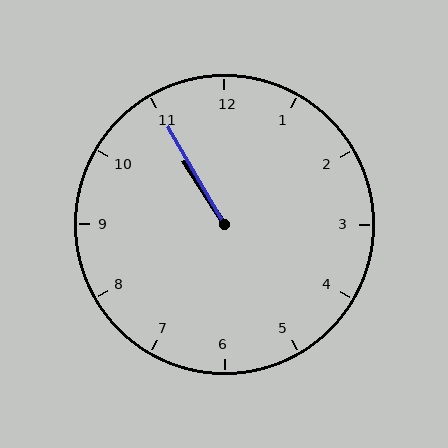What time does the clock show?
10:55.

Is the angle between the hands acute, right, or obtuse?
It is acute.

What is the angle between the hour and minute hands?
Approximately 2 degrees.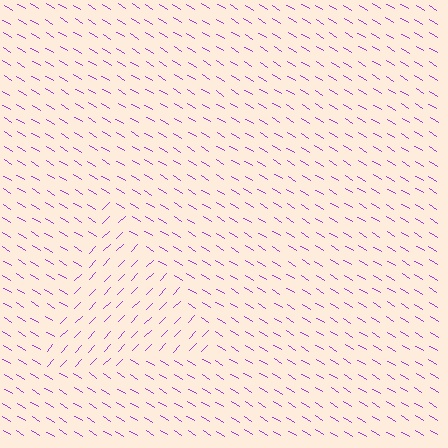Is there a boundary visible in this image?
Yes, there is a texture boundary formed by a change in line orientation.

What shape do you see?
I see a triangle.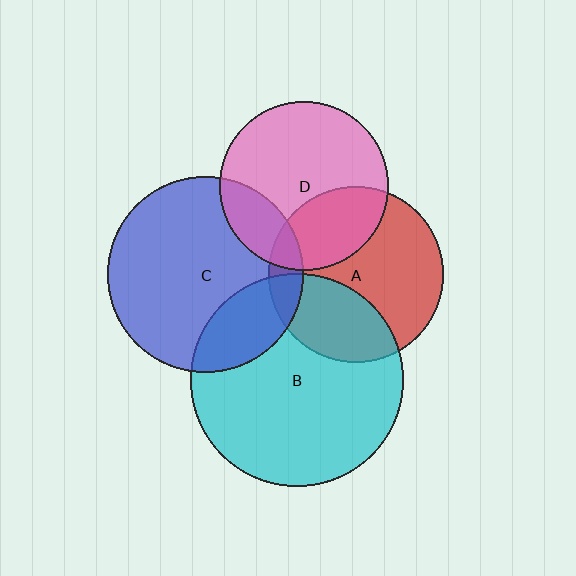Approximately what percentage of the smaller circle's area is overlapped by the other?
Approximately 20%.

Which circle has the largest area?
Circle B (cyan).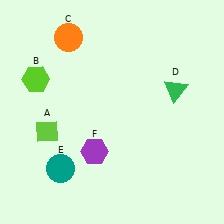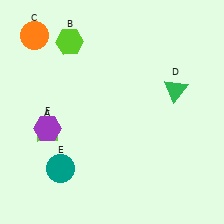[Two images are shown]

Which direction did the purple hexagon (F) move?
The purple hexagon (F) moved left.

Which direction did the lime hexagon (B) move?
The lime hexagon (B) moved up.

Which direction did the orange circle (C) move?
The orange circle (C) moved left.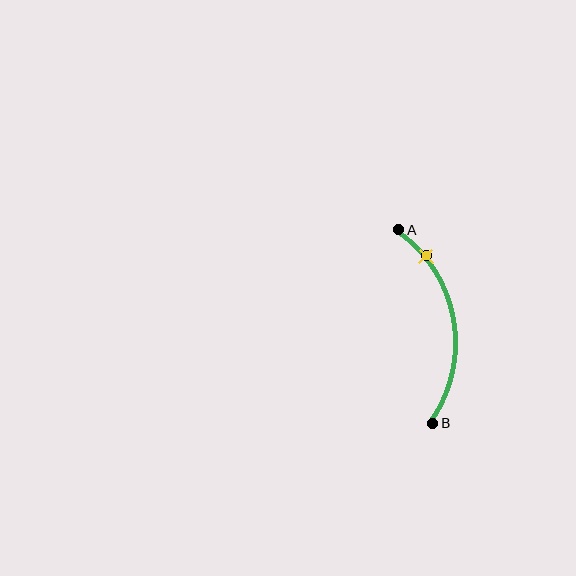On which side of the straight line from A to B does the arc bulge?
The arc bulges to the right of the straight line connecting A and B.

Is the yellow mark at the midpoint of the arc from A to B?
No. The yellow mark lies on the arc but is closer to endpoint A. The arc midpoint would be at the point on the curve equidistant along the arc from both A and B.